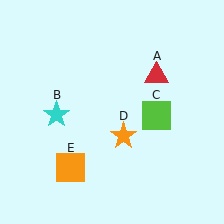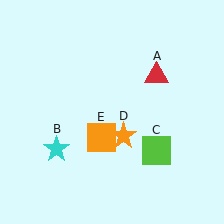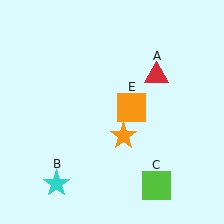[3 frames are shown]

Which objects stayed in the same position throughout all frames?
Red triangle (object A) and orange star (object D) remained stationary.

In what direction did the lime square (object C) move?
The lime square (object C) moved down.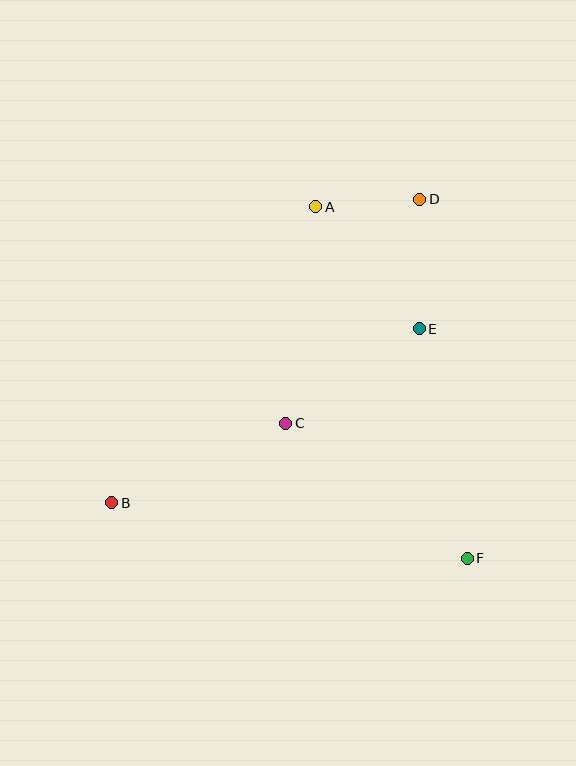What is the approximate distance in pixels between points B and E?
The distance between B and E is approximately 354 pixels.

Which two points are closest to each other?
Points A and D are closest to each other.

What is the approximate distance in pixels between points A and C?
The distance between A and C is approximately 219 pixels.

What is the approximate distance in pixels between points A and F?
The distance between A and F is approximately 382 pixels.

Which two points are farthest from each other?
Points B and D are farthest from each other.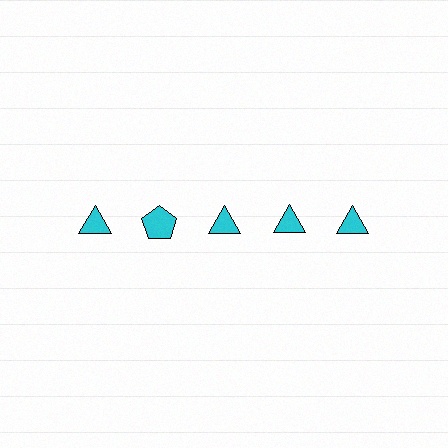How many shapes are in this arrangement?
There are 5 shapes arranged in a grid pattern.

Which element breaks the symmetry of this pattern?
The cyan pentagon in the top row, second from left column breaks the symmetry. All other shapes are cyan triangles.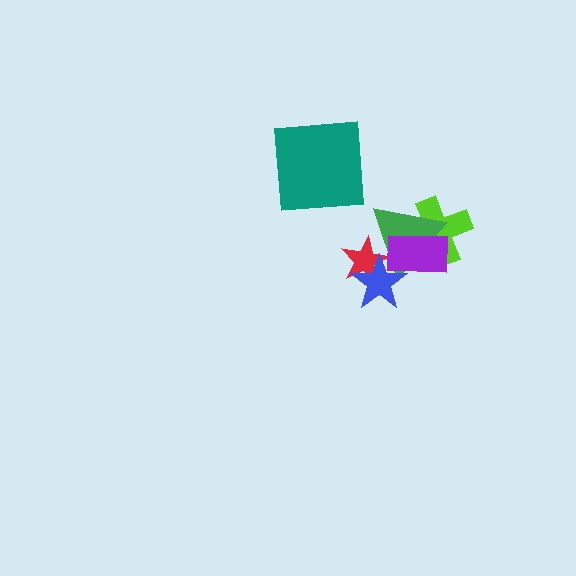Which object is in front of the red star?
The blue star is in front of the red star.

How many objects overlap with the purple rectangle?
3 objects overlap with the purple rectangle.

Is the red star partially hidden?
Yes, it is partially covered by another shape.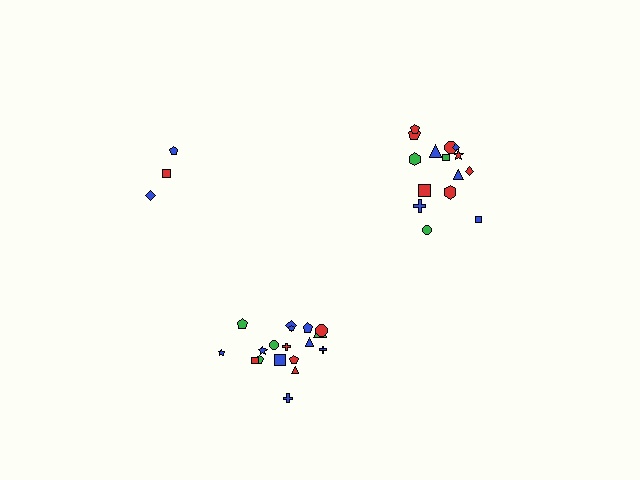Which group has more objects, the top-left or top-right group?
The top-right group.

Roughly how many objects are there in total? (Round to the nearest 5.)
Roughly 35 objects in total.